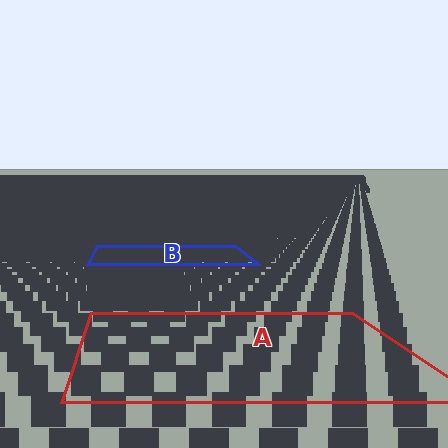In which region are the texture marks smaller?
The texture marks are smaller in region B, because it is farther away.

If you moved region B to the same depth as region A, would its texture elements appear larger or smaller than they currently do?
They would appear larger. At a closer depth, the same texture elements are projected at a bigger on-screen size.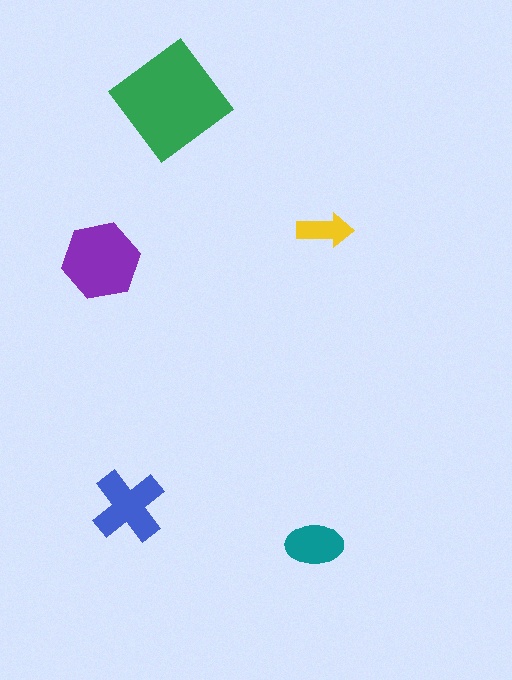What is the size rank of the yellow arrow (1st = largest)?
5th.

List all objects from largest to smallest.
The green diamond, the purple hexagon, the blue cross, the teal ellipse, the yellow arrow.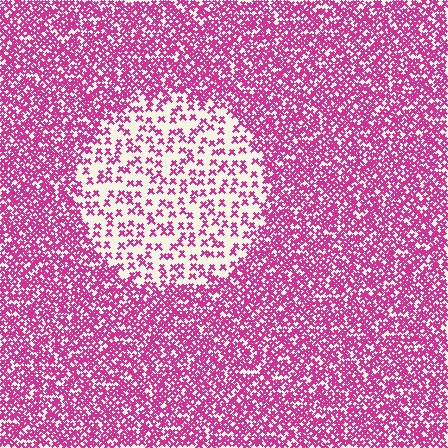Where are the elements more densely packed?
The elements are more densely packed outside the circle boundary.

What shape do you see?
I see a circle.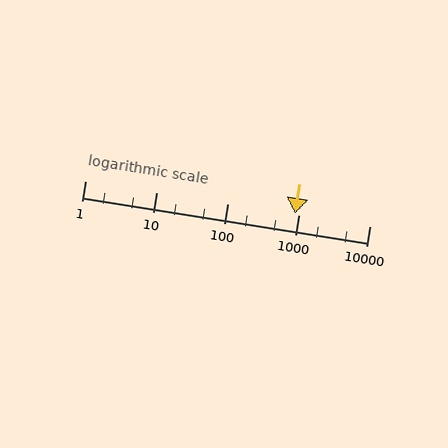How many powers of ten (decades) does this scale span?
The scale spans 4 decades, from 1 to 10000.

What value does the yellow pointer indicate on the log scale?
The pointer indicates approximately 880.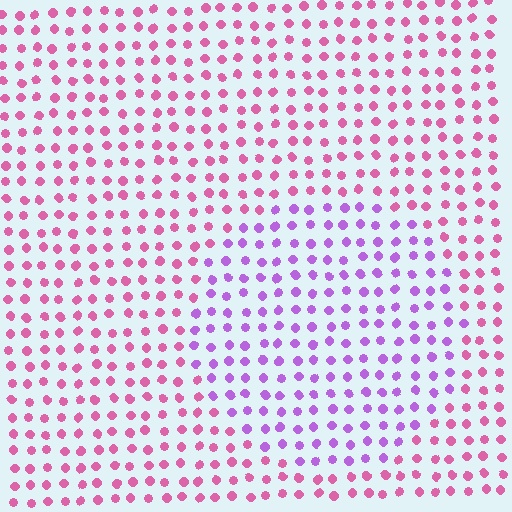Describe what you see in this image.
The image is filled with small pink elements in a uniform arrangement. A circle-shaped region is visible where the elements are tinted to a slightly different hue, forming a subtle color boundary.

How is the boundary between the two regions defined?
The boundary is defined purely by a slight shift in hue (about 44 degrees). Spacing, size, and orientation are identical on both sides.